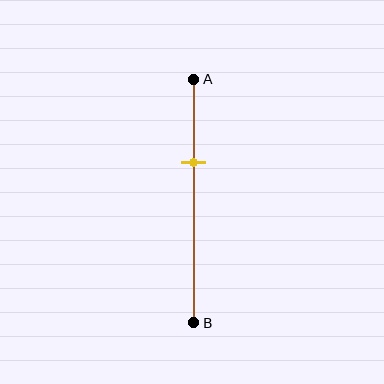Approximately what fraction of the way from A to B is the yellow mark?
The yellow mark is approximately 35% of the way from A to B.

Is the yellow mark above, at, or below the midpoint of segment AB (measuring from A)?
The yellow mark is above the midpoint of segment AB.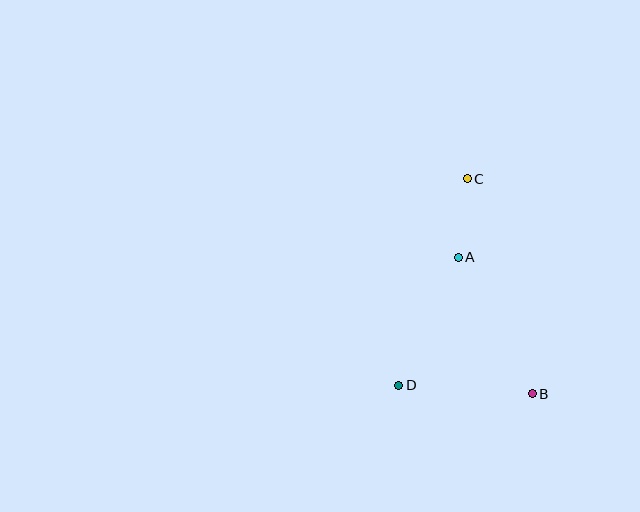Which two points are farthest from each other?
Points B and C are farthest from each other.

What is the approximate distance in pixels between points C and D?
The distance between C and D is approximately 218 pixels.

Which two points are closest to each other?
Points A and C are closest to each other.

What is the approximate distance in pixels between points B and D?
The distance between B and D is approximately 134 pixels.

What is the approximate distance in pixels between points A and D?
The distance between A and D is approximately 142 pixels.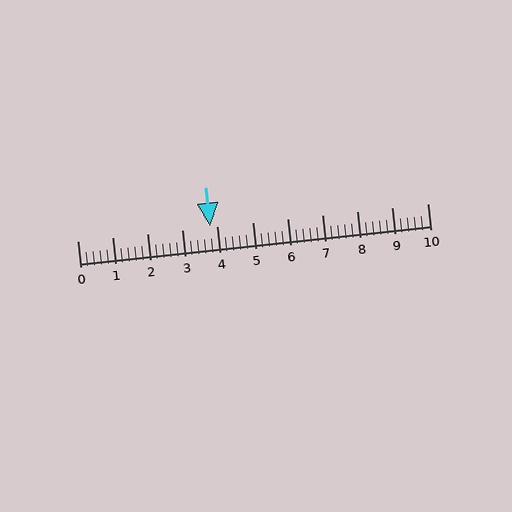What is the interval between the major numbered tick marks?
The major tick marks are spaced 1 units apart.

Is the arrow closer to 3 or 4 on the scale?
The arrow is closer to 4.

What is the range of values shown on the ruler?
The ruler shows values from 0 to 10.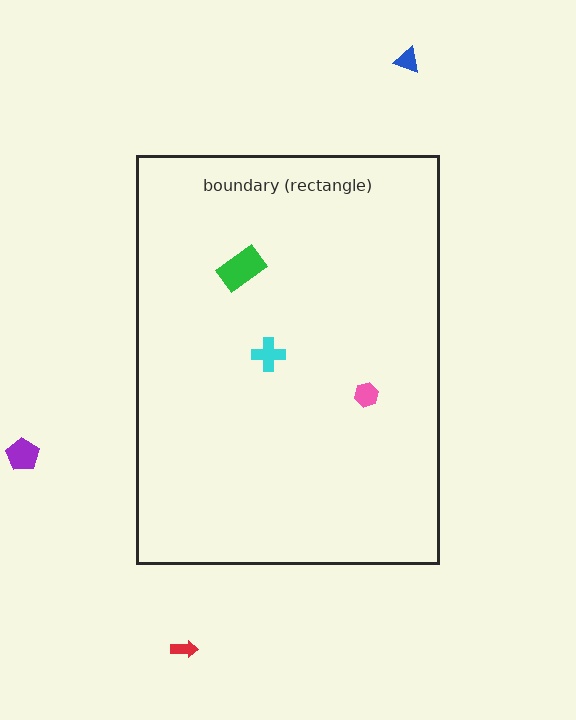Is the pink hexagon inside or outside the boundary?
Inside.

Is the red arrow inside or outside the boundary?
Outside.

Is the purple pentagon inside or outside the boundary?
Outside.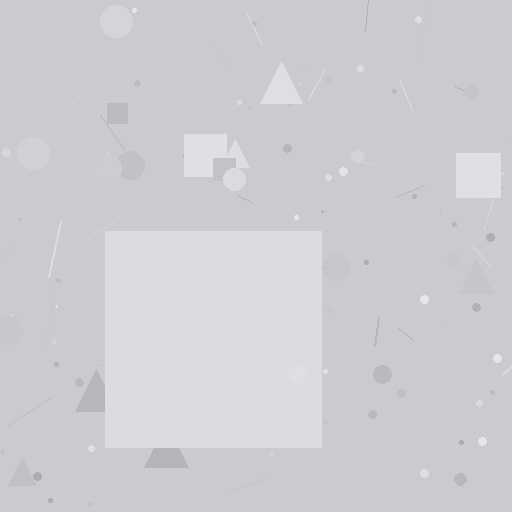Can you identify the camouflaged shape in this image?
The camouflaged shape is a square.